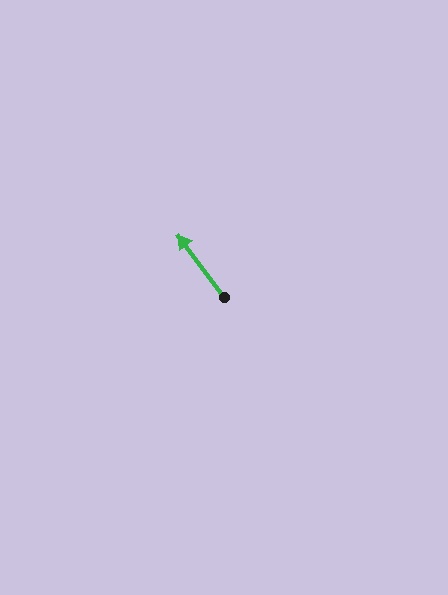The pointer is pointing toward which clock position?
Roughly 11 o'clock.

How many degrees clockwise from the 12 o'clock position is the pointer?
Approximately 324 degrees.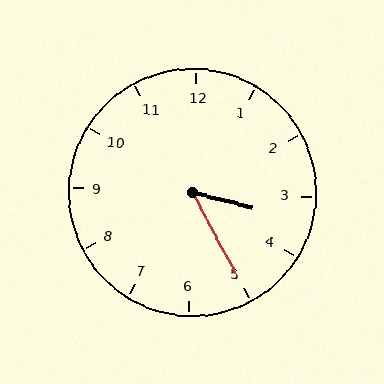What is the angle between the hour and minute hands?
Approximately 48 degrees.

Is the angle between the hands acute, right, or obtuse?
It is acute.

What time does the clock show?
3:25.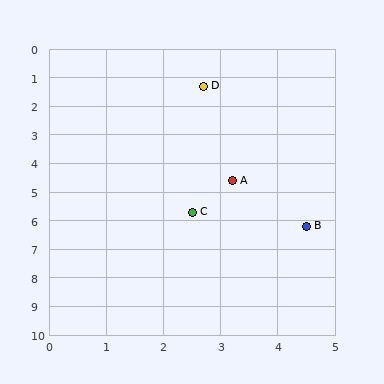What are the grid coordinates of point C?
Point C is at approximately (2.5, 5.7).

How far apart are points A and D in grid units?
Points A and D are about 3.3 grid units apart.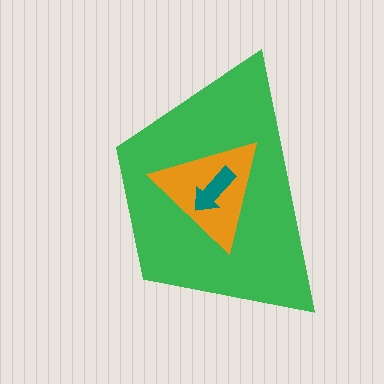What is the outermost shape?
The green trapezoid.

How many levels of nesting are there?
3.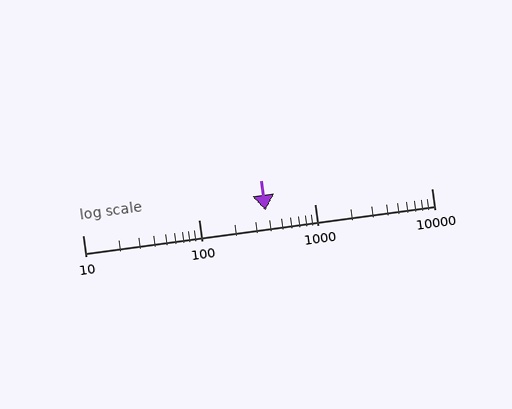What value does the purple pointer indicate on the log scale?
The pointer indicates approximately 370.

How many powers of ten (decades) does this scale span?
The scale spans 3 decades, from 10 to 10000.